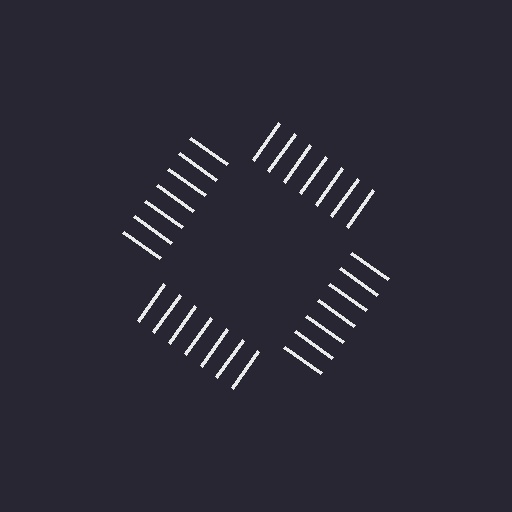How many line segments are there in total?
28 — 7 along each of the 4 edges.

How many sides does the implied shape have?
4 sides — the line-ends trace a square.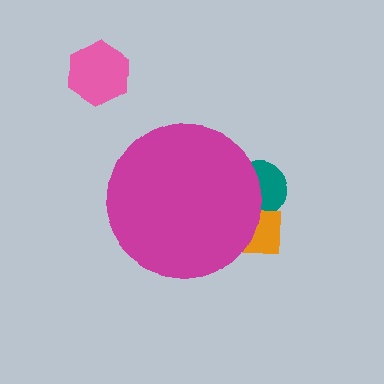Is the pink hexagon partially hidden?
No, the pink hexagon is fully visible.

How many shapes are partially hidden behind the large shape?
2 shapes are partially hidden.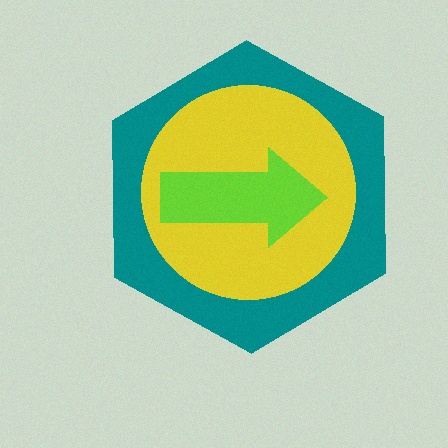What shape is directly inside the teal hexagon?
The yellow circle.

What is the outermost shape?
The teal hexagon.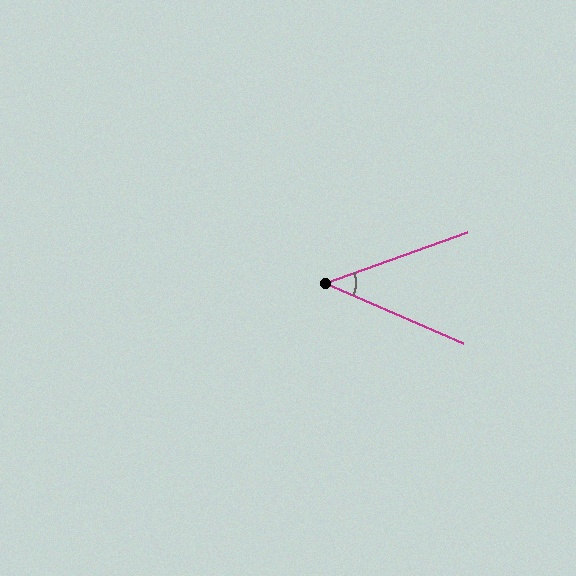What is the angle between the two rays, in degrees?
Approximately 43 degrees.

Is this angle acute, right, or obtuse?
It is acute.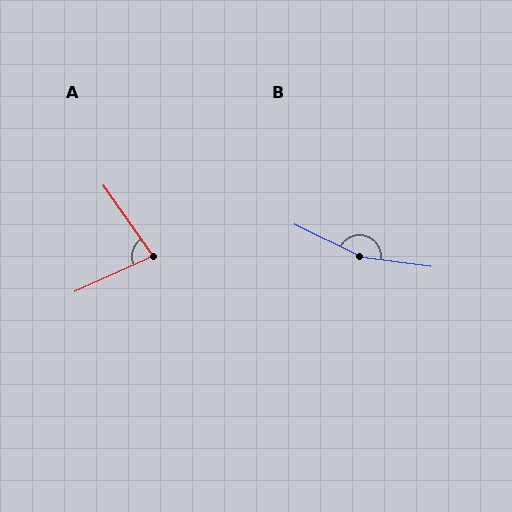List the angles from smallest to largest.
A (80°), B (161°).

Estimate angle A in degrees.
Approximately 80 degrees.